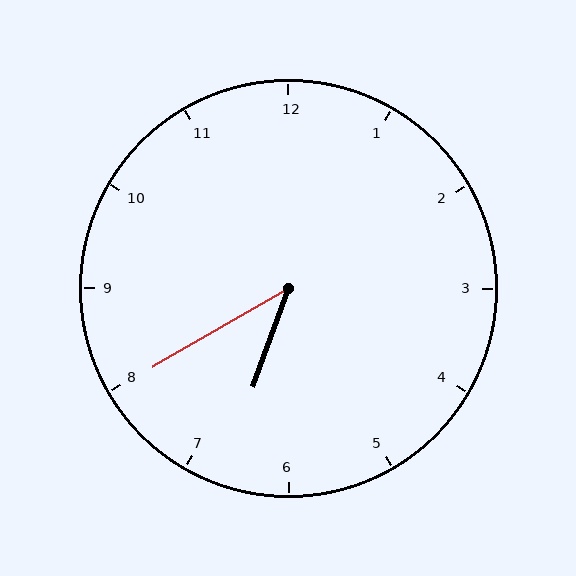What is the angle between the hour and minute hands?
Approximately 40 degrees.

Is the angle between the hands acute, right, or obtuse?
It is acute.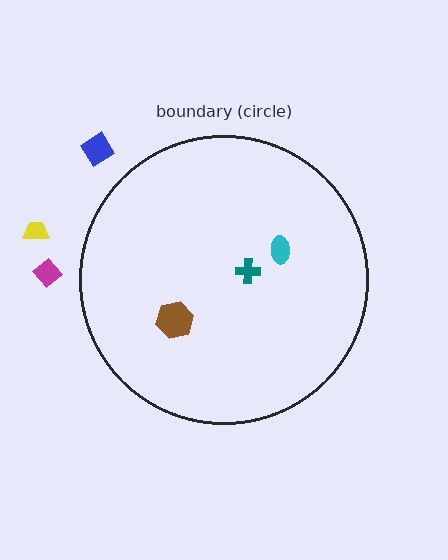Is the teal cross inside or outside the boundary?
Inside.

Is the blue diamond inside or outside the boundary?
Outside.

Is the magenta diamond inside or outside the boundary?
Outside.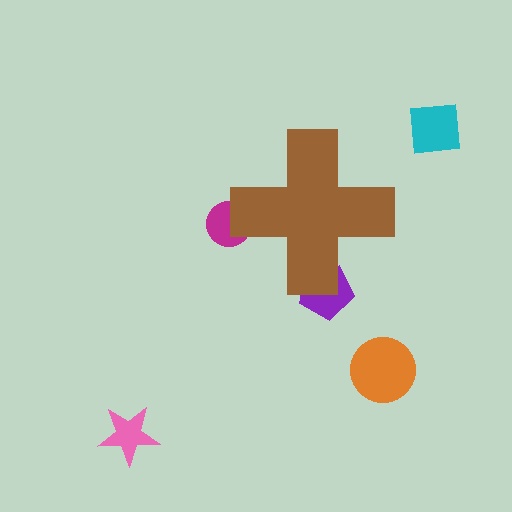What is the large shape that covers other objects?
A brown cross.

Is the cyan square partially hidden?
No, the cyan square is fully visible.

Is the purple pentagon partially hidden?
Yes, the purple pentagon is partially hidden behind the brown cross.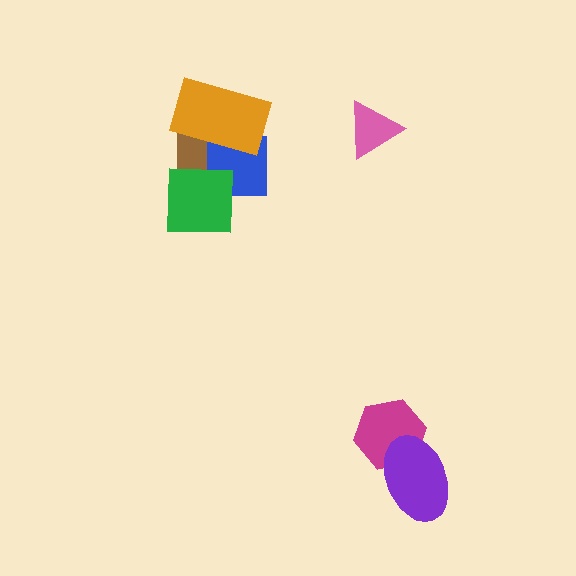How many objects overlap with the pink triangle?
0 objects overlap with the pink triangle.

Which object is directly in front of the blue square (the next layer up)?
The green square is directly in front of the blue square.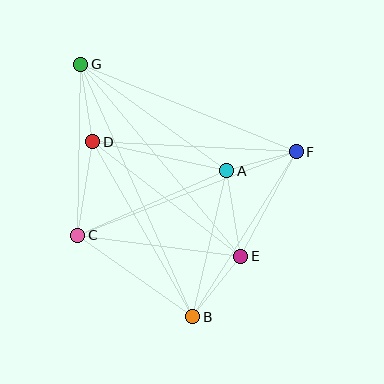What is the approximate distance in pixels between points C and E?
The distance between C and E is approximately 164 pixels.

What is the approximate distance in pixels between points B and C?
The distance between B and C is approximately 141 pixels.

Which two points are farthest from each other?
Points B and G are farthest from each other.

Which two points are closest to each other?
Points A and F are closest to each other.